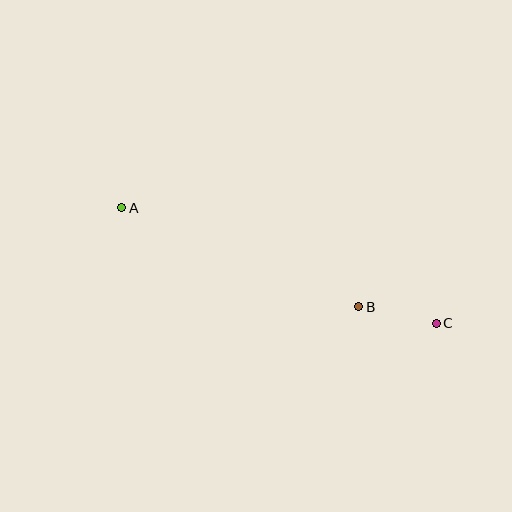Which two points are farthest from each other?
Points A and C are farthest from each other.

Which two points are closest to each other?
Points B and C are closest to each other.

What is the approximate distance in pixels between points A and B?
The distance between A and B is approximately 257 pixels.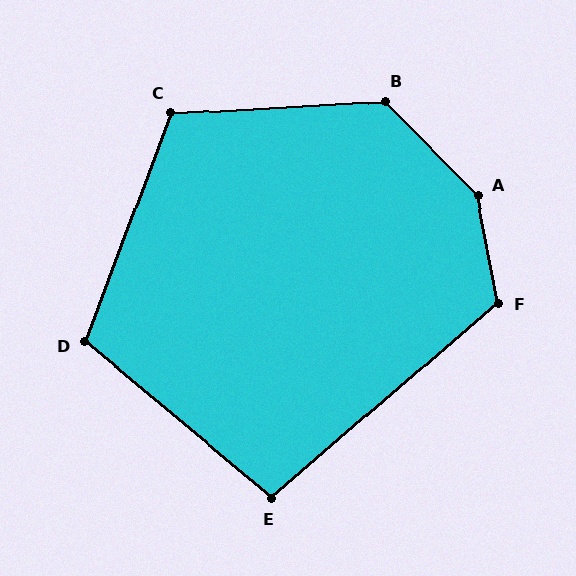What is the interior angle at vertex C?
Approximately 114 degrees (obtuse).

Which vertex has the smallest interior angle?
E, at approximately 99 degrees.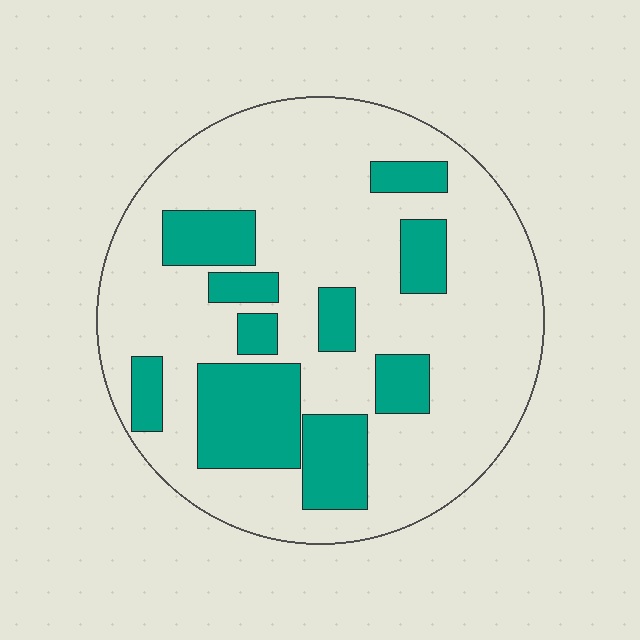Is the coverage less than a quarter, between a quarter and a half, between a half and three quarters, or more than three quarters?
Between a quarter and a half.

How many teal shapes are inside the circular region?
10.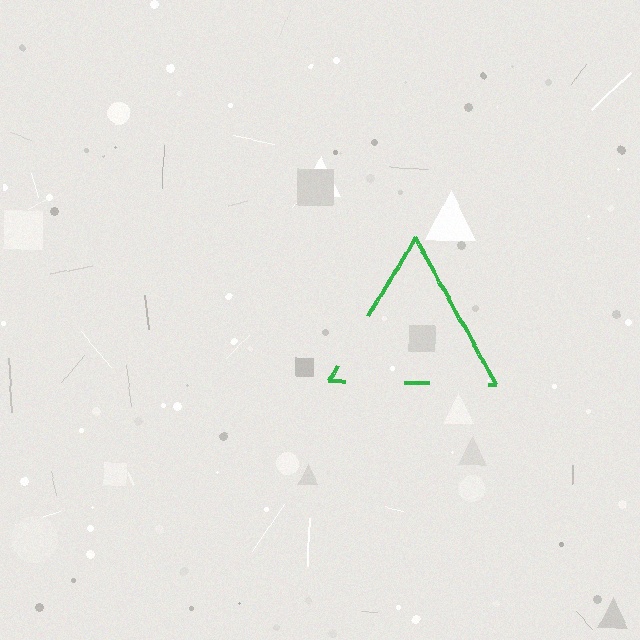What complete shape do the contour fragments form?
The contour fragments form a triangle.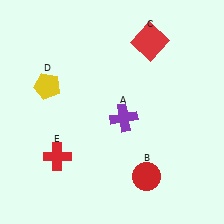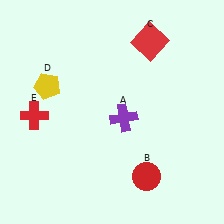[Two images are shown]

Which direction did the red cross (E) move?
The red cross (E) moved up.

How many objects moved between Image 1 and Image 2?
1 object moved between the two images.